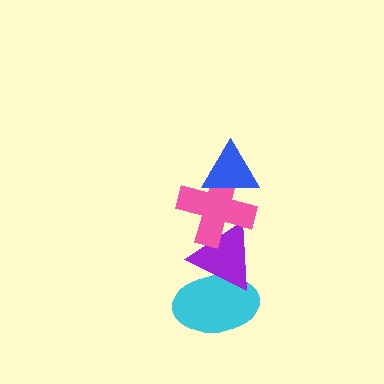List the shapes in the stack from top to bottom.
From top to bottom: the blue triangle, the pink cross, the purple triangle, the cyan ellipse.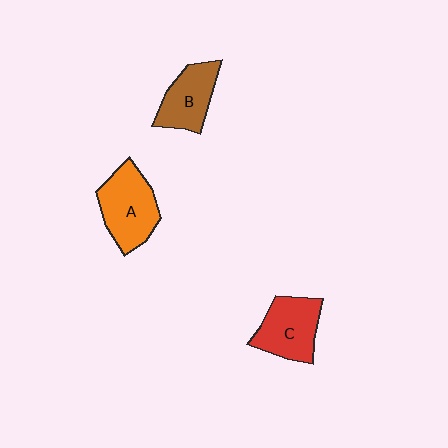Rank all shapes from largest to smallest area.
From largest to smallest: A (orange), C (red), B (brown).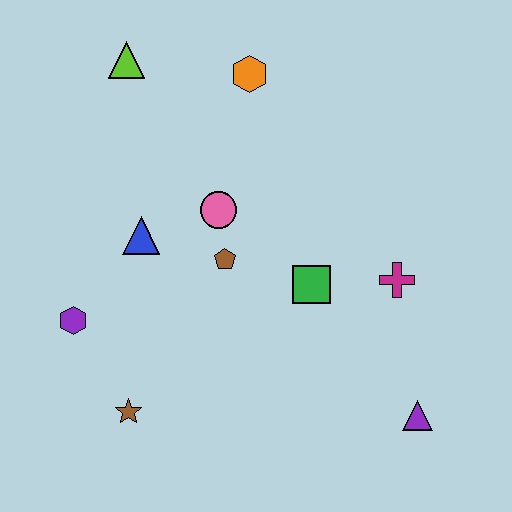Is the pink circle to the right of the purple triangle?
No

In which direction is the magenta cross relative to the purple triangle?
The magenta cross is above the purple triangle.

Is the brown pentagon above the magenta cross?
Yes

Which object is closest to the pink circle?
The brown pentagon is closest to the pink circle.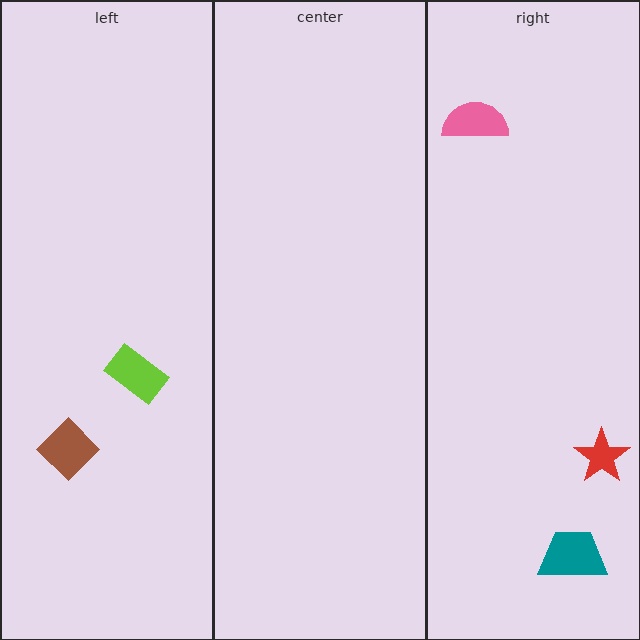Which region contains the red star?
The right region.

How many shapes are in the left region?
2.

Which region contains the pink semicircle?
The right region.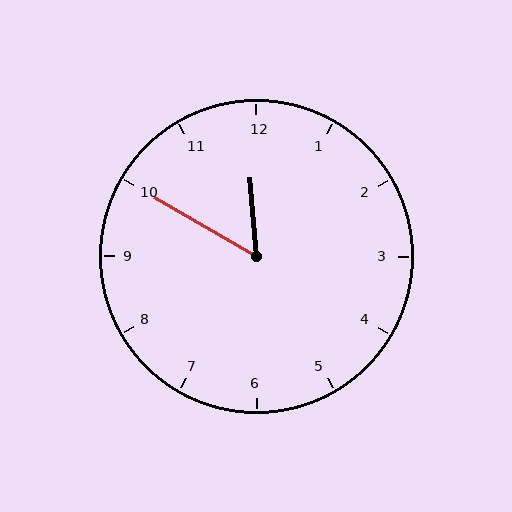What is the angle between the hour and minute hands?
Approximately 55 degrees.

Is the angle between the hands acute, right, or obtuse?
It is acute.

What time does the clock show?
11:50.